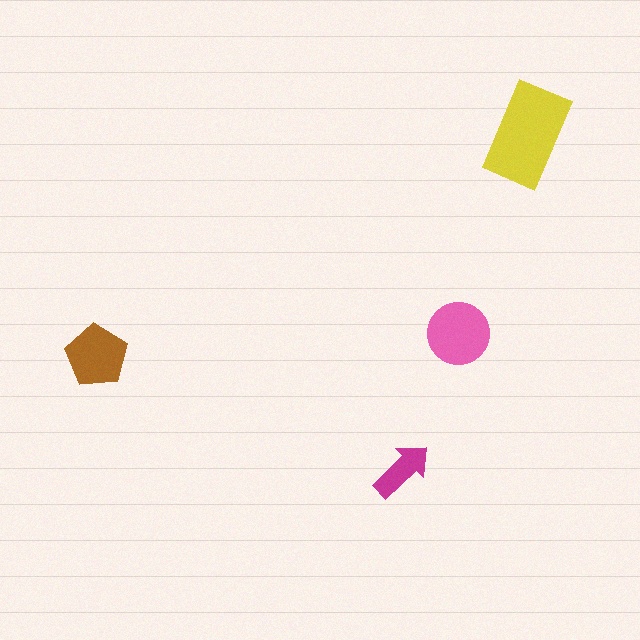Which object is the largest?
The yellow rectangle.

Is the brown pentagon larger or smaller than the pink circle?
Smaller.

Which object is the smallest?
The magenta arrow.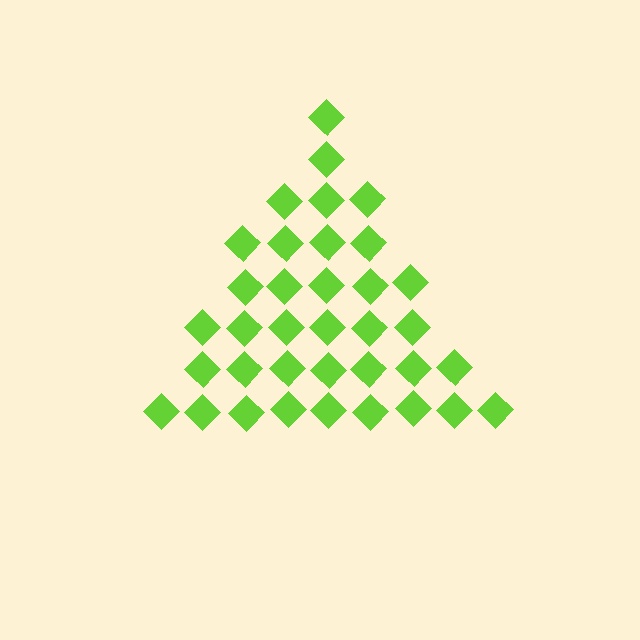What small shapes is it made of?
It is made of small diamonds.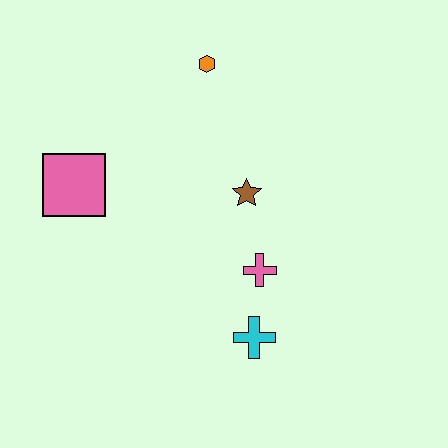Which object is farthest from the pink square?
The cyan cross is farthest from the pink square.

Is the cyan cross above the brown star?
No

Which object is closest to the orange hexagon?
The brown star is closest to the orange hexagon.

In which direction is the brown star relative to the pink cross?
The brown star is above the pink cross.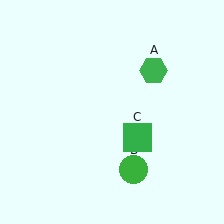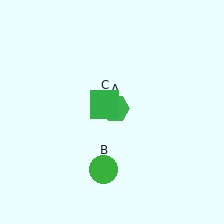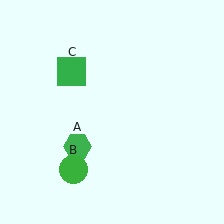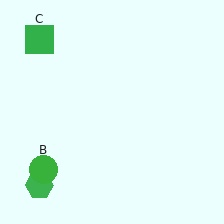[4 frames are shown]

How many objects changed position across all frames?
3 objects changed position: green hexagon (object A), green circle (object B), green square (object C).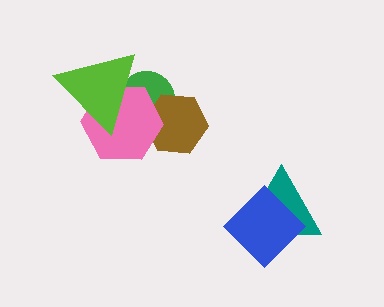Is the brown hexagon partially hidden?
Yes, it is partially covered by another shape.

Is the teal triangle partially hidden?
Yes, it is partially covered by another shape.